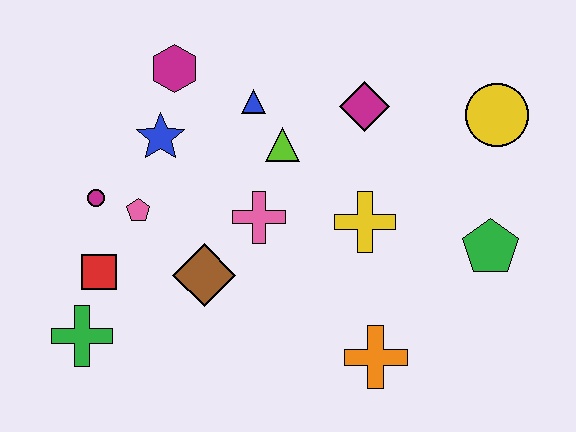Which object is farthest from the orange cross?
The magenta hexagon is farthest from the orange cross.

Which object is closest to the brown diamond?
The pink cross is closest to the brown diamond.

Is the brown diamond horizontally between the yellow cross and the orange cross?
No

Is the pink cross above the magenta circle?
No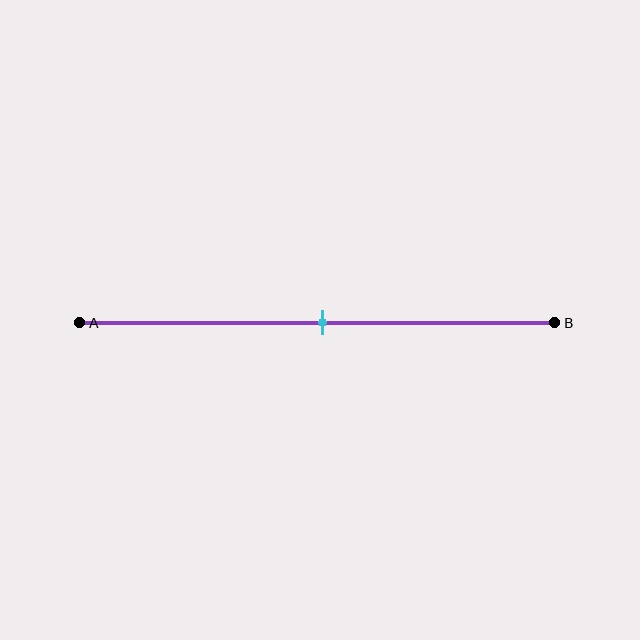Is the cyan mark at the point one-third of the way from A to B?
No, the mark is at about 50% from A, not at the 33% one-third point.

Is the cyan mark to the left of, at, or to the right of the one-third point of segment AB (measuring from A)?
The cyan mark is to the right of the one-third point of segment AB.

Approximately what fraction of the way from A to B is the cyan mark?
The cyan mark is approximately 50% of the way from A to B.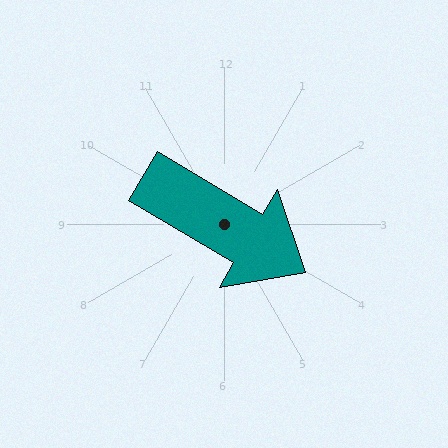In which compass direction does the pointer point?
Southeast.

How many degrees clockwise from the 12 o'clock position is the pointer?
Approximately 121 degrees.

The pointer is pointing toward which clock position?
Roughly 4 o'clock.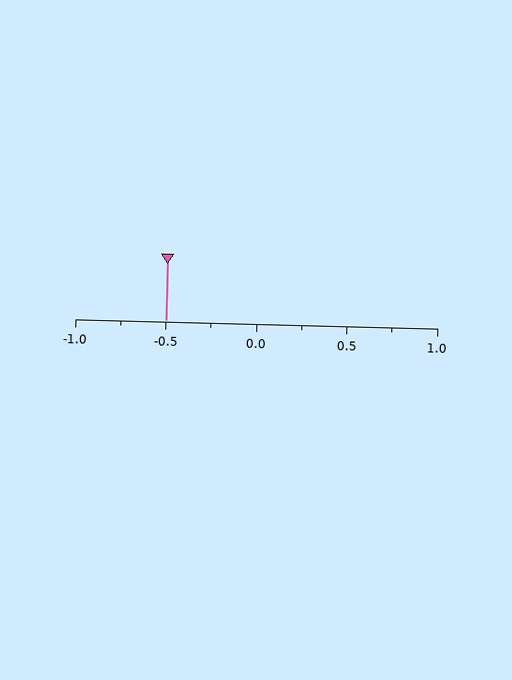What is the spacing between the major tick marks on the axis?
The major ticks are spaced 0.5 apart.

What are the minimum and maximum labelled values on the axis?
The axis runs from -1.0 to 1.0.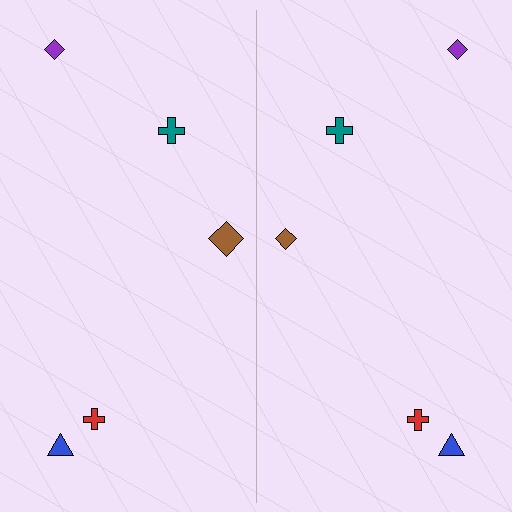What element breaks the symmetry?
The brown diamond on the right side has a different size than its mirror counterpart.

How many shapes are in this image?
There are 10 shapes in this image.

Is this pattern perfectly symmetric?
No, the pattern is not perfectly symmetric. The brown diamond on the right side has a different size than its mirror counterpart.